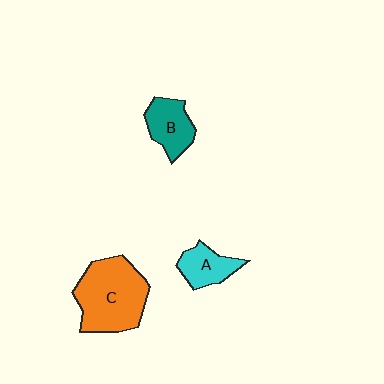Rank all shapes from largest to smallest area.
From largest to smallest: C (orange), B (teal), A (cyan).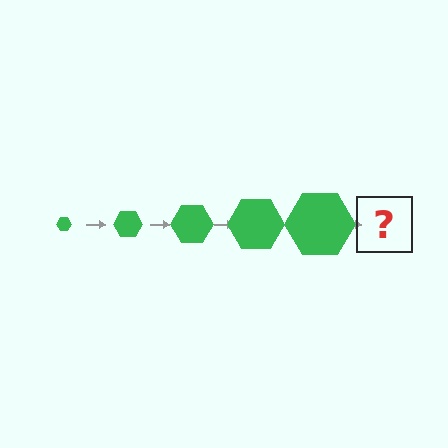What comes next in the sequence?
The next element should be a green hexagon, larger than the previous one.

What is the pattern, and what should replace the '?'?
The pattern is that the hexagon gets progressively larger each step. The '?' should be a green hexagon, larger than the previous one.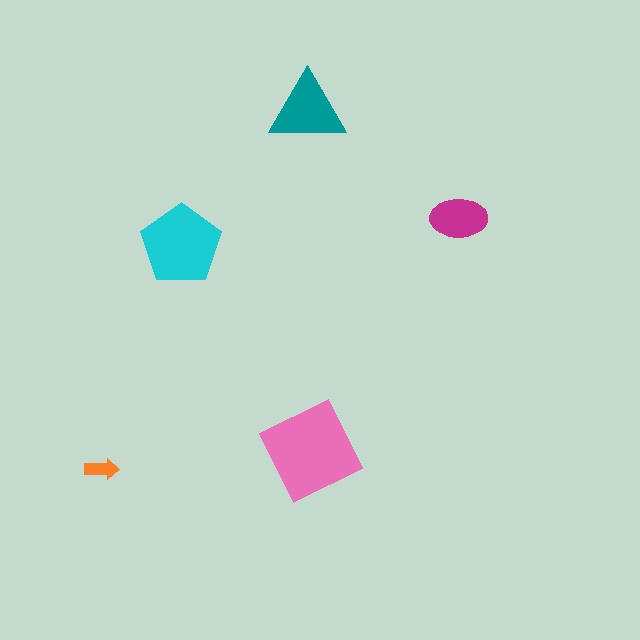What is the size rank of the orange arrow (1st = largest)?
5th.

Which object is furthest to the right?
The magenta ellipse is rightmost.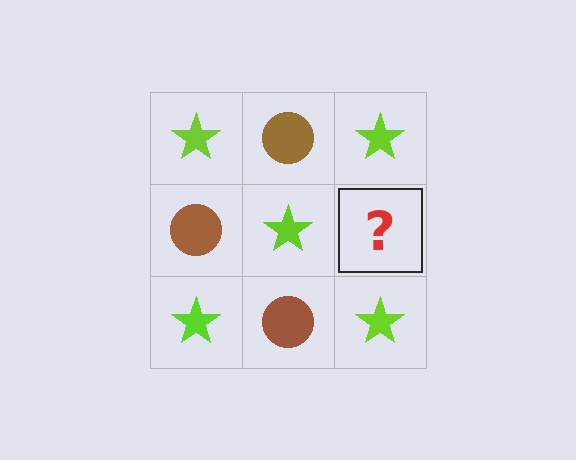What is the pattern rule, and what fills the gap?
The rule is that it alternates lime star and brown circle in a checkerboard pattern. The gap should be filled with a brown circle.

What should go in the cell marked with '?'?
The missing cell should contain a brown circle.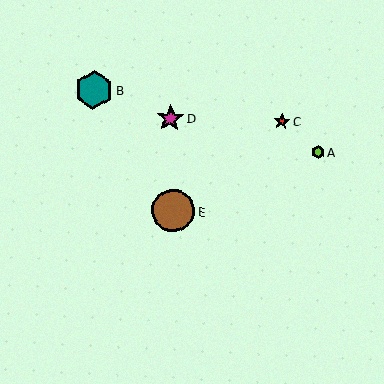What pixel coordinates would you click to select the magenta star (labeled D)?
Click at (170, 118) to select the magenta star D.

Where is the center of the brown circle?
The center of the brown circle is at (173, 211).